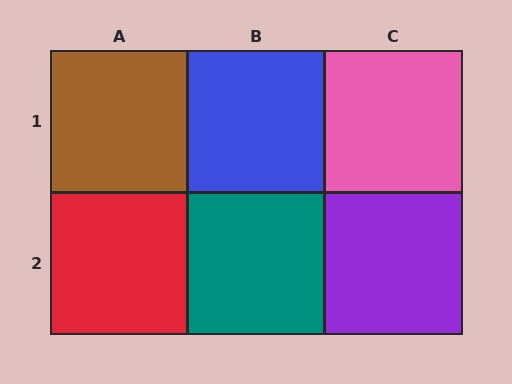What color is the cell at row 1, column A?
Brown.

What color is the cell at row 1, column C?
Pink.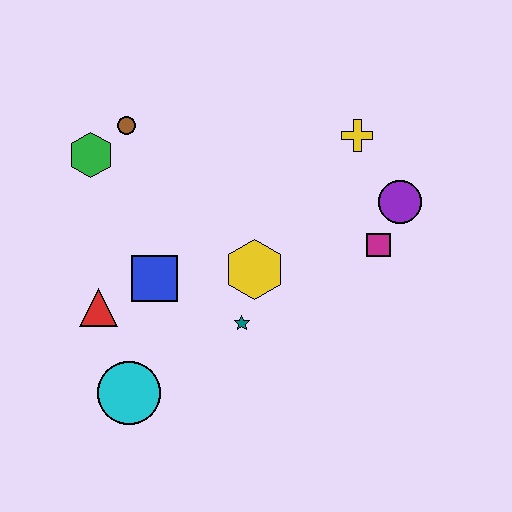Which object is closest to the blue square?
The red triangle is closest to the blue square.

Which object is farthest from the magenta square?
The green hexagon is farthest from the magenta square.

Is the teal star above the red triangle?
No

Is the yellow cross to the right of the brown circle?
Yes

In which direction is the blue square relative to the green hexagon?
The blue square is below the green hexagon.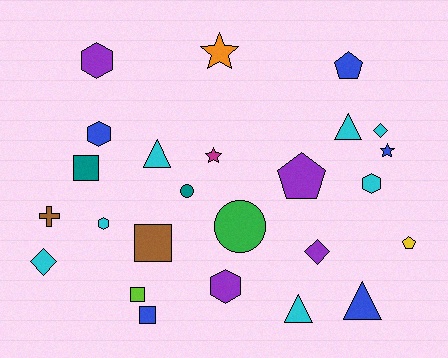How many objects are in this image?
There are 25 objects.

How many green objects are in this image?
There is 1 green object.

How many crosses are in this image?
There is 1 cross.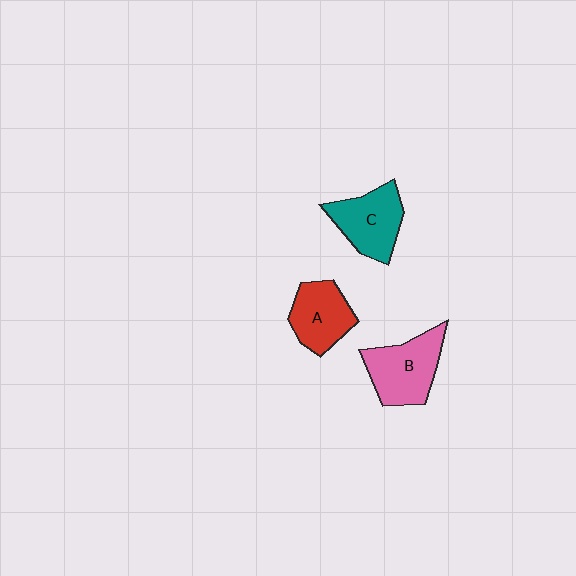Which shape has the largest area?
Shape B (pink).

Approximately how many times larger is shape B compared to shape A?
Approximately 1.2 times.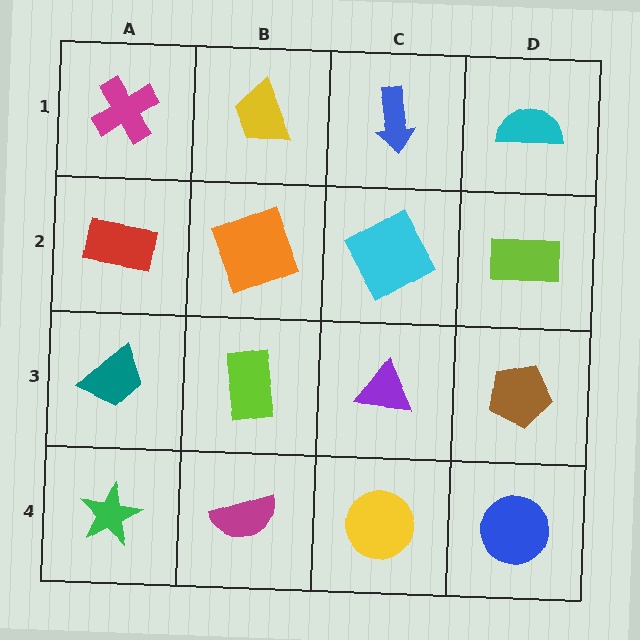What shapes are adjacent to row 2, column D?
A cyan semicircle (row 1, column D), a brown pentagon (row 3, column D), a cyan square (row 2, column C).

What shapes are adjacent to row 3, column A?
A red rectangle (row 2, column A), a green star (row 4, column A), a lime rectangle (row 3, column B).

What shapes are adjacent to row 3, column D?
A lime rectangle (row 2, column D), a blue circle (row 4, column D), a purple triangle (row 3, column C).